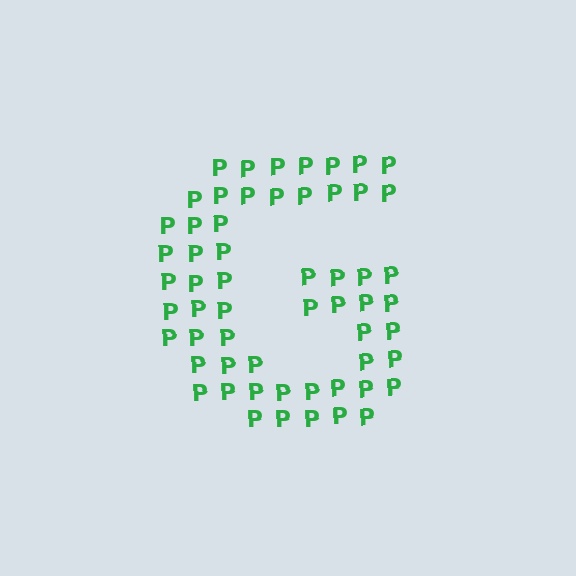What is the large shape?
The large shape is the letter G.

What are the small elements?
The small elements are letter P's.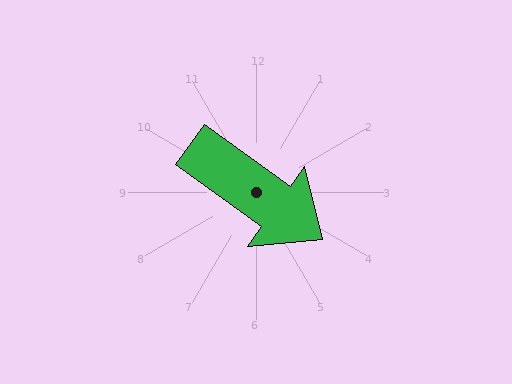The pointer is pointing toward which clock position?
Roughly 4 o'clock.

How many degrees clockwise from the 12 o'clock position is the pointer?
Approximately 126 degrees.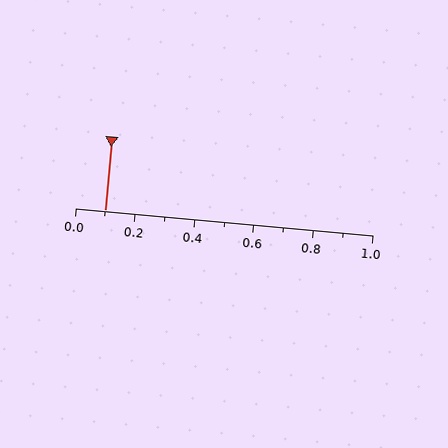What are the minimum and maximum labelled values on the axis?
The axis runs from 0.0 to 1.0.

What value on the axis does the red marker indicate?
The marker indicates approximately 0.1.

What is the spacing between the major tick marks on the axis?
The major ticks are spaced 0.2 apart.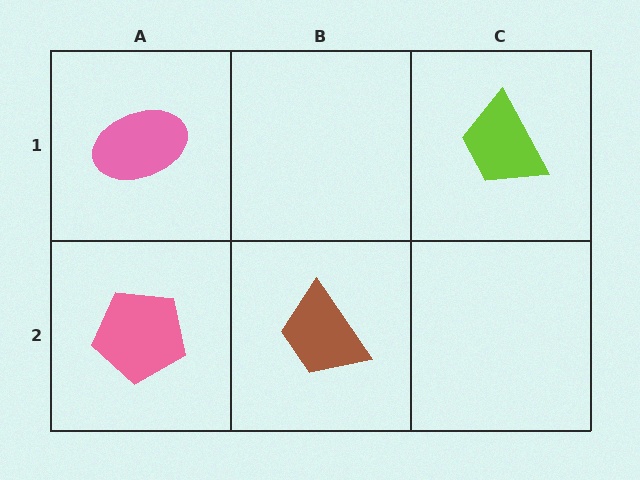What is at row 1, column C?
A lime trapezoid.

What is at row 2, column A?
A pink pentagon.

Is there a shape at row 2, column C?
No, that cell is empty.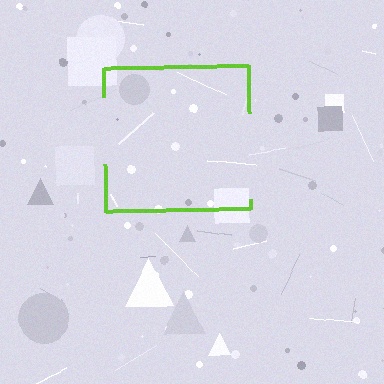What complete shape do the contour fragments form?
The contour fragments form a square.